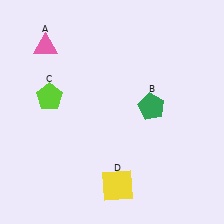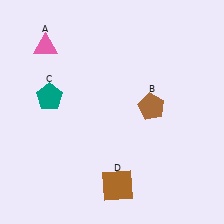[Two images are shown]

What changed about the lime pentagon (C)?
In Image 1, C is lime. In Image 2, it changed to teal.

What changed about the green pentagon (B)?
In Image 1, B is green. In Image 2, it changed to brown.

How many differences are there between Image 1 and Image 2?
There are 3 differences between the two images.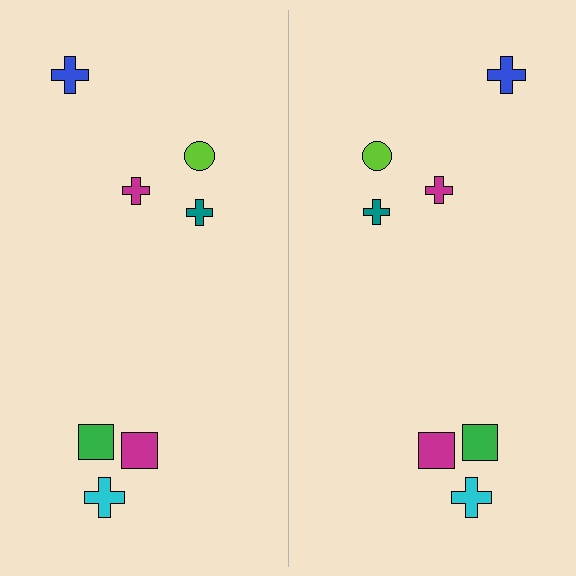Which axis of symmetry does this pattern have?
The pattern has a vertical axis of symmetry running through the center of the image.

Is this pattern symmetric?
Yes, this pattern has bilateral (reflection) symmetry.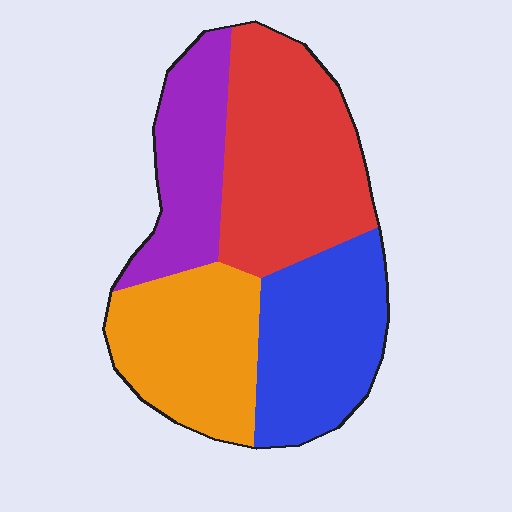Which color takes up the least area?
Purple, at roughly 20%.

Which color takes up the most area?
Red, at roughly 35%.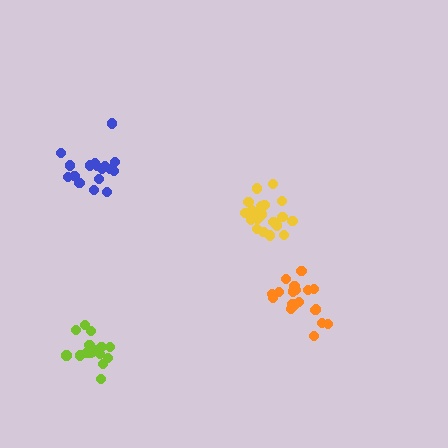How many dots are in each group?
Group 1: 17 dots, Group 2: 20 dots, Group 3: 17 dots, Group 4: 21 dots (75 total).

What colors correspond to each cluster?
The clusters are colored: blue, yellow, lime, orange.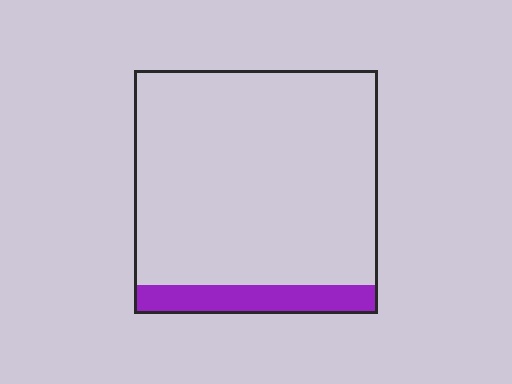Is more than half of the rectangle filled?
No.